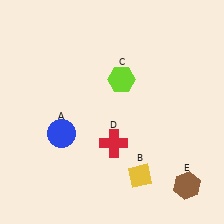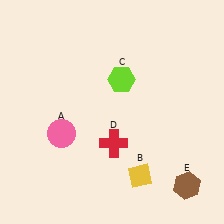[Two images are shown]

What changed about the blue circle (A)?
In Image 1, A is blue. In Image 2, it changed to pink.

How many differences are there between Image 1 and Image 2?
There is 1 difference between the two images.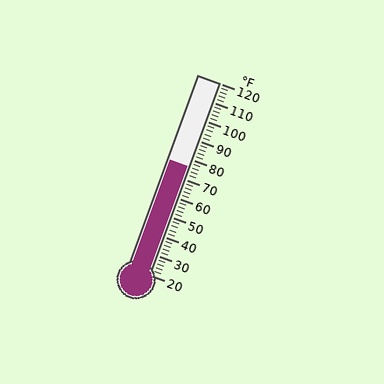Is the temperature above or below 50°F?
The temperature is above 50°F.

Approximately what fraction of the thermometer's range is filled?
The thermometer is filled to approximately 55% of its range.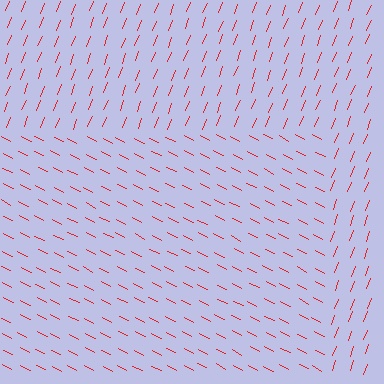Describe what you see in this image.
The image is filled with small red line segments. A rectangle region in the image has lines oriented differently from the surrounding lines, creating a visible texture boundary.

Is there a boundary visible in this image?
Yes, there is a texture boundary formed by a change in line orientation.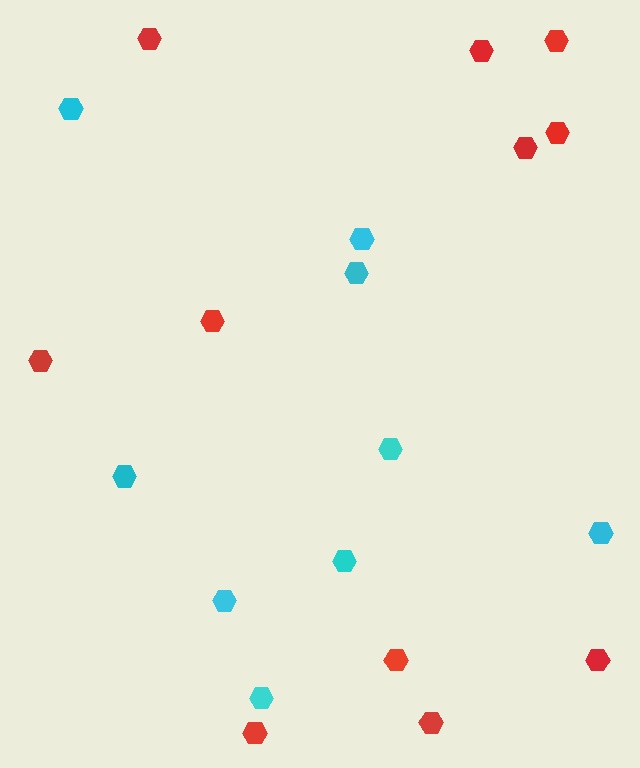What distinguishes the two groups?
There are 2 groups: one group of cyan hexagons (9) and one group of red hexagons (11).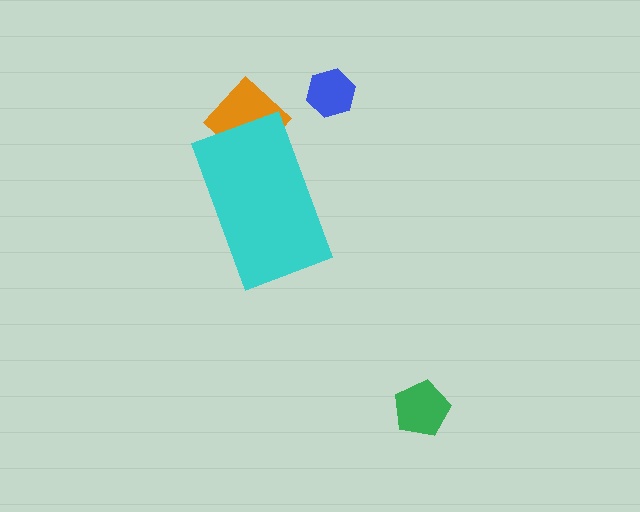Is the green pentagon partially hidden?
No, the green pentagon is fully visible.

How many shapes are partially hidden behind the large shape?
1 shape is partially hidden.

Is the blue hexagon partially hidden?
No, the blue hexagon is fully visible.